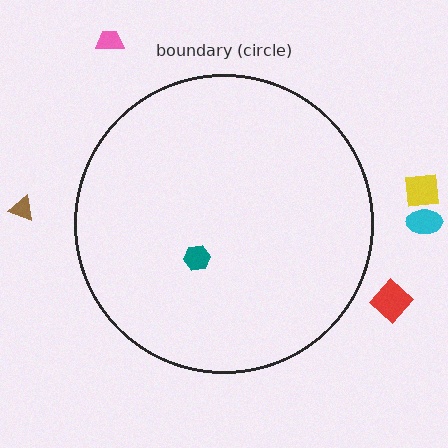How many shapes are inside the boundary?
1 inside, 5 outside.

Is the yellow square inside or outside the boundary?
Outside.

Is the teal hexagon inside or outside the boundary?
Inside.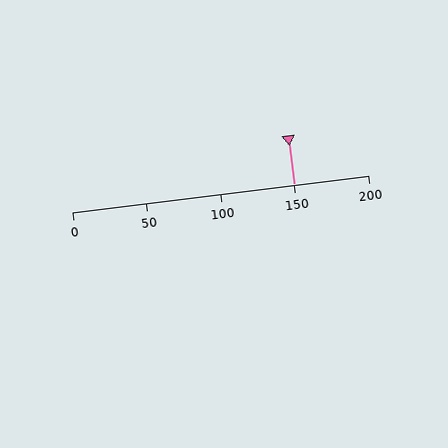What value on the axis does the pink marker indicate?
The marker indicates approximately 150.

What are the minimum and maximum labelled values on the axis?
The axis runs from 0 to 200.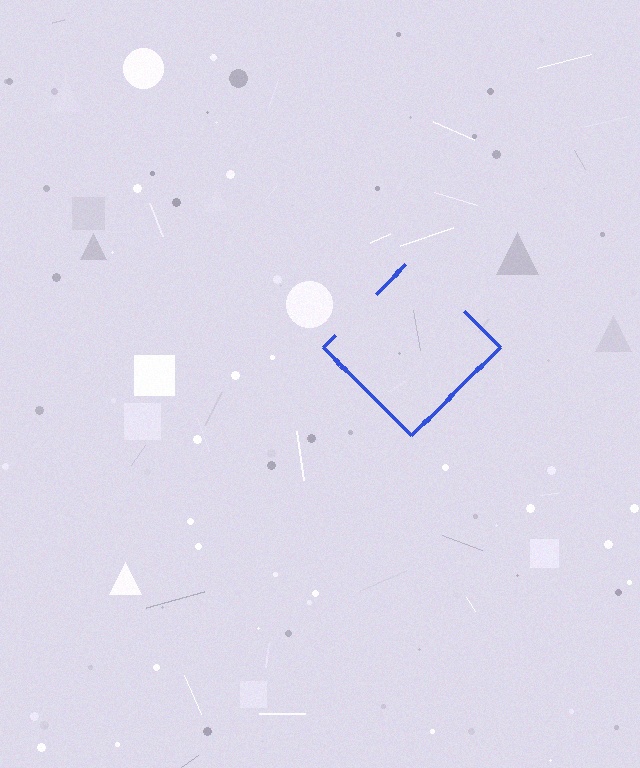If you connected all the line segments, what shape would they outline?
They would outline a diamond.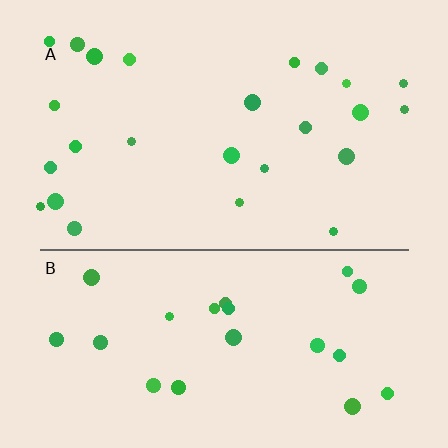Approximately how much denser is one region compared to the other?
Approximately 1.2× — region A over region B.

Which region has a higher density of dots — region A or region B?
A (the top).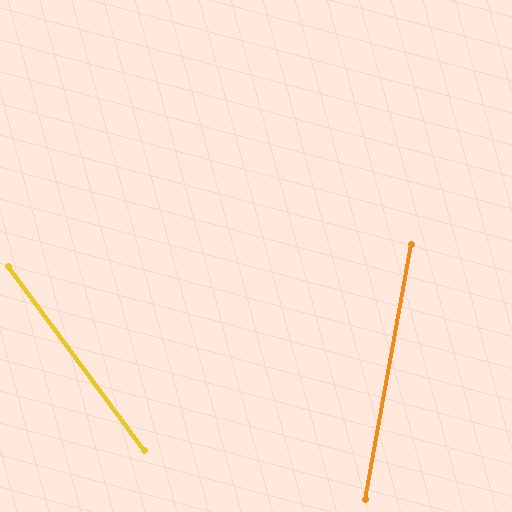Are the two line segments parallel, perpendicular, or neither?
Neither parallel nor perpendicular — they differ by about 46°.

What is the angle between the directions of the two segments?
Approximately 46 degrees.